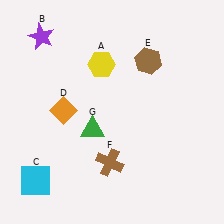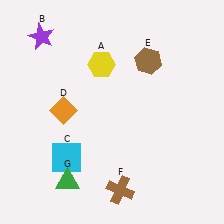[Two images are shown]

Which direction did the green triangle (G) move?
The green triangle (G) moved down.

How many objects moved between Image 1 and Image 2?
3 objects moved between the two images.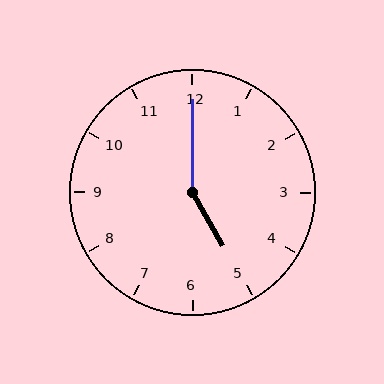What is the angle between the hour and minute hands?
Approximately 150 degrees.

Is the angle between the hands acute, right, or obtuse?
It is obtuse.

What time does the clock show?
5:00.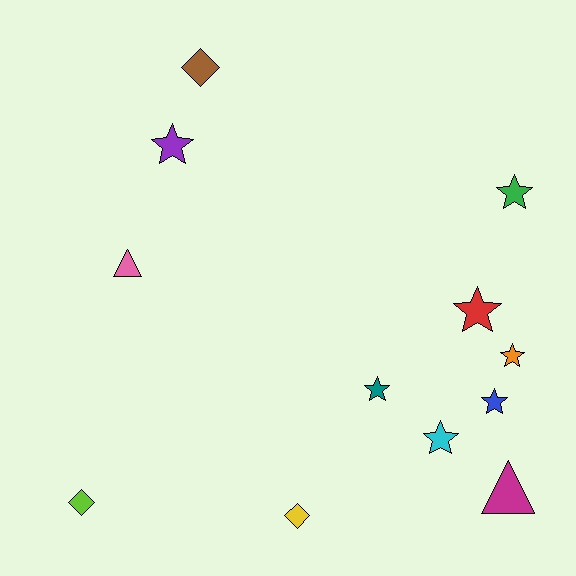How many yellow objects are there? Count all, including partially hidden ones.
There is 1 yellow object.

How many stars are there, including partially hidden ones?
There are 7 stars.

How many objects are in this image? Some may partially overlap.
There are 12 objects.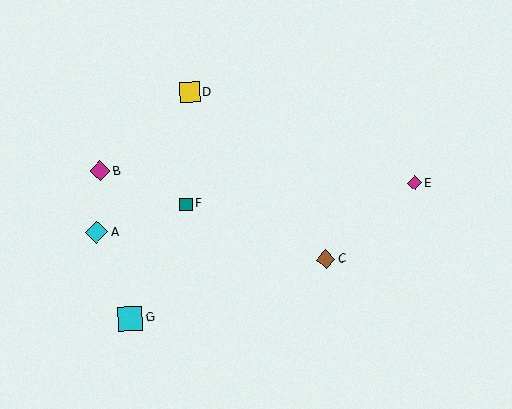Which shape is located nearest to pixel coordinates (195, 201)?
The teal square (labeled F) at (186, 204) is nearest to that location.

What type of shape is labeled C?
Shape C is a brown diamond.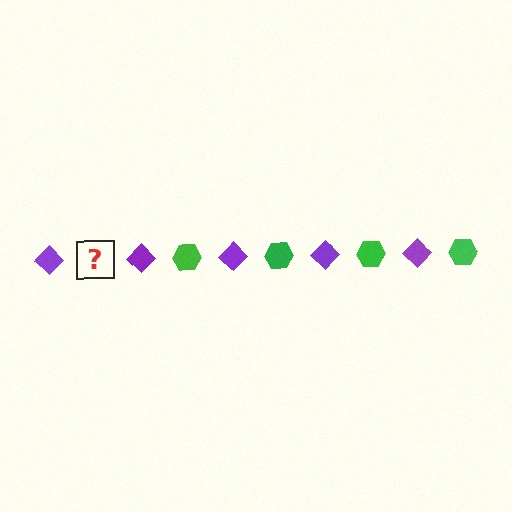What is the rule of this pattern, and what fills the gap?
The rule is that the pattern alternates between purple diamond and green hexagon. The gap should be filled with a green hexagon.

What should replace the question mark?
The question mark should be replaced with a green hexagon.